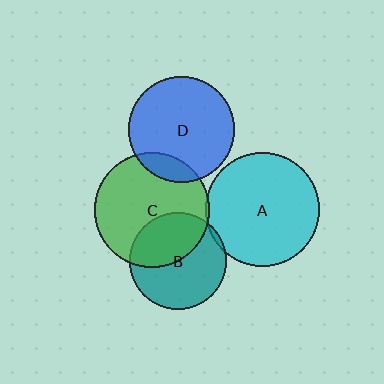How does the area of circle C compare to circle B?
Approximately 1.4 times.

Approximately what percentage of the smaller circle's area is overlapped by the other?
Approximately 15%.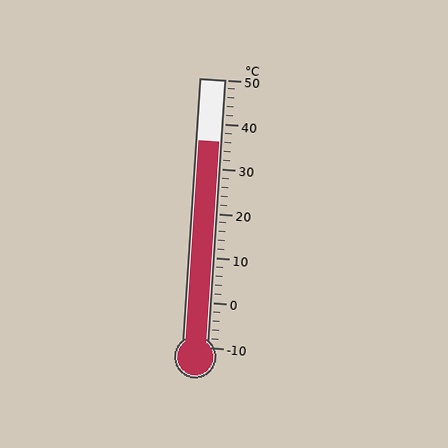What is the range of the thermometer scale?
The thermometer scale ranges from -10°C to 50°C.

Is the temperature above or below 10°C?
The temperature is above 10°C.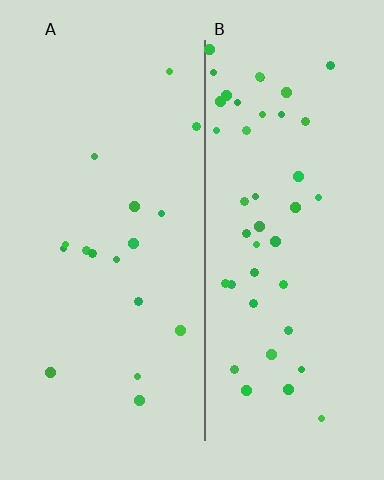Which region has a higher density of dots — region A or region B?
B (the right).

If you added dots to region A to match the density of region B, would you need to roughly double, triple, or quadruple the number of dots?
Approximately triple.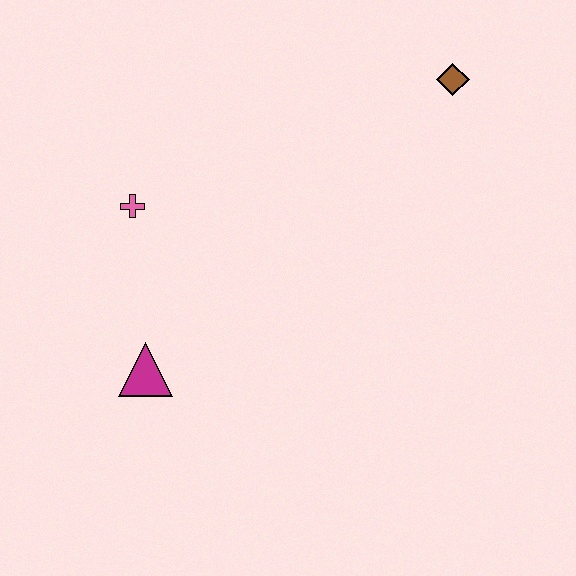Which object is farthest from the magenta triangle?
The brown diamond is farthest from the magenta triangle.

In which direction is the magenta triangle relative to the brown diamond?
The magenta triangle is to the left of the brown diamond.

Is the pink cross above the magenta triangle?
Yes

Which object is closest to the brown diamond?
The pink cross is closest to the brown diamond.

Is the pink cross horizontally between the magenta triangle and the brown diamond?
No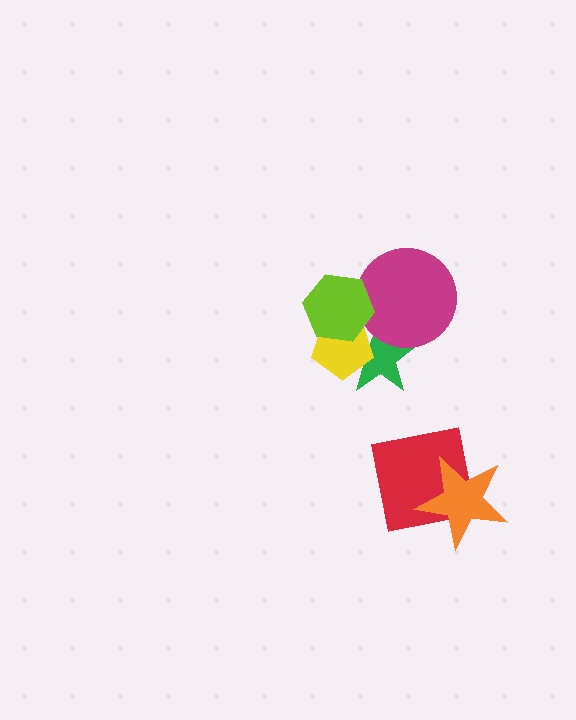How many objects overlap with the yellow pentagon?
2 objects overlap with the yellow pentagon.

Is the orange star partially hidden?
No, no other shape covers it.